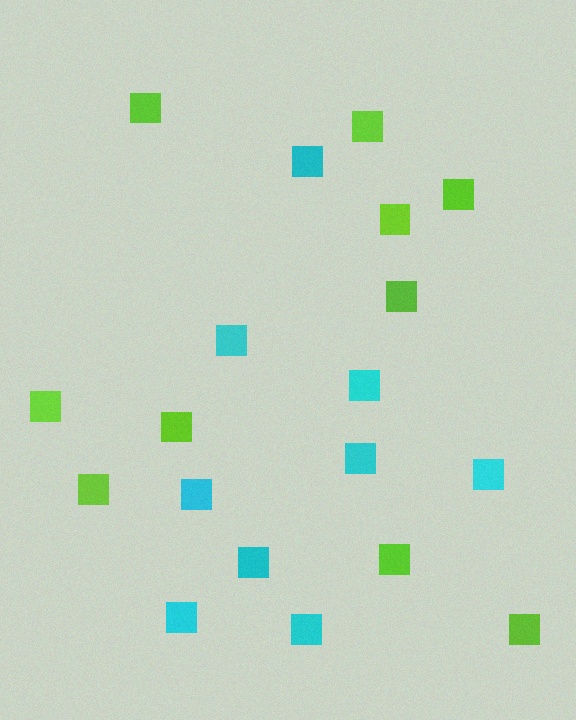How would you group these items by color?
There are 2 groups: one group of lime squares (10) and one group of cyan squares (9).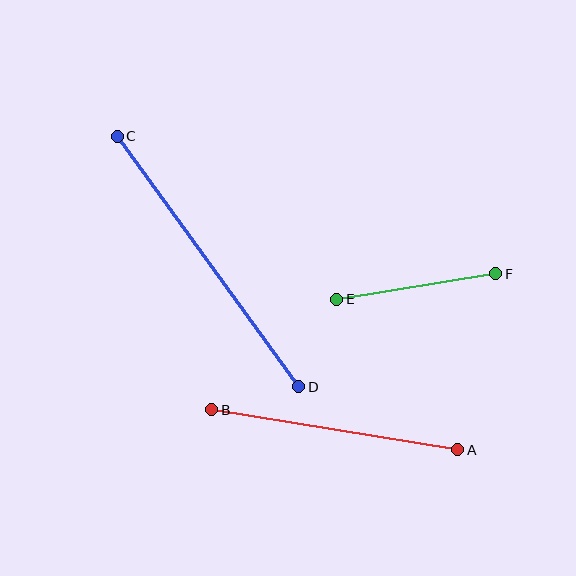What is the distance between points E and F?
The distance is approximately 161 pixels.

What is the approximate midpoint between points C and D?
The midpoint is at approximately (208, 261) pixels.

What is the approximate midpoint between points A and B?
The midpoint is at approximately (335, 430) pixels.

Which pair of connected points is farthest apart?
Points C and D are farthest apart.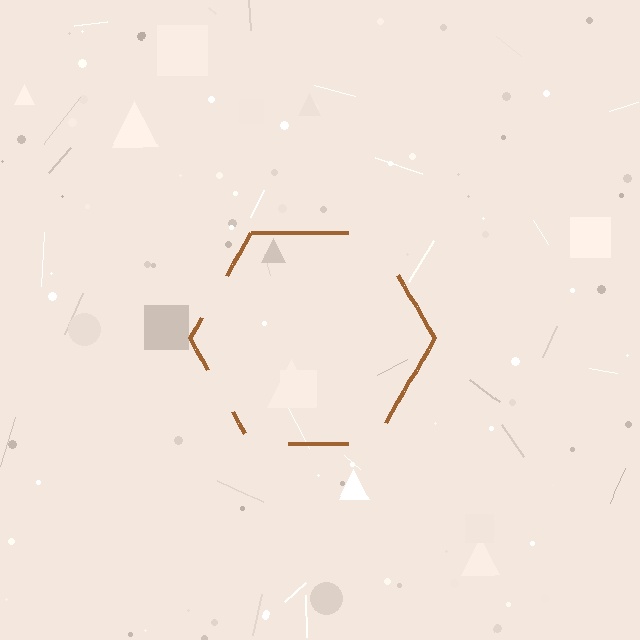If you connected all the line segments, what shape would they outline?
They would outline a hexagon.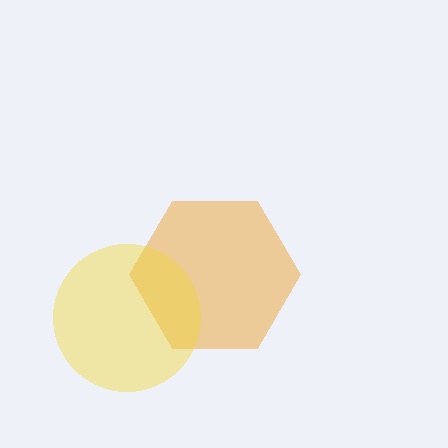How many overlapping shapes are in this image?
There are 2 overlapping shapes in the image.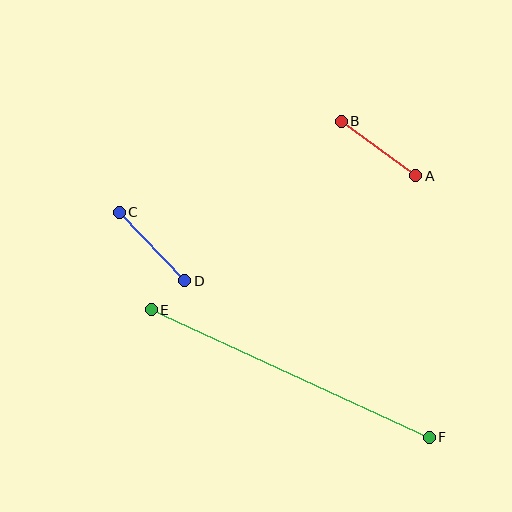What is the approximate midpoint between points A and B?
The midpoint is at approximately (378, 149) pixels.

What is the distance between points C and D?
The distance is approximately 95 pixels.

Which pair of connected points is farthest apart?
Points E and F are farthest apart.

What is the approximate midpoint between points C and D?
The midpoint is at approximately (152, 247) pixels.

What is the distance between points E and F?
The distance is approximately 306 pixels.